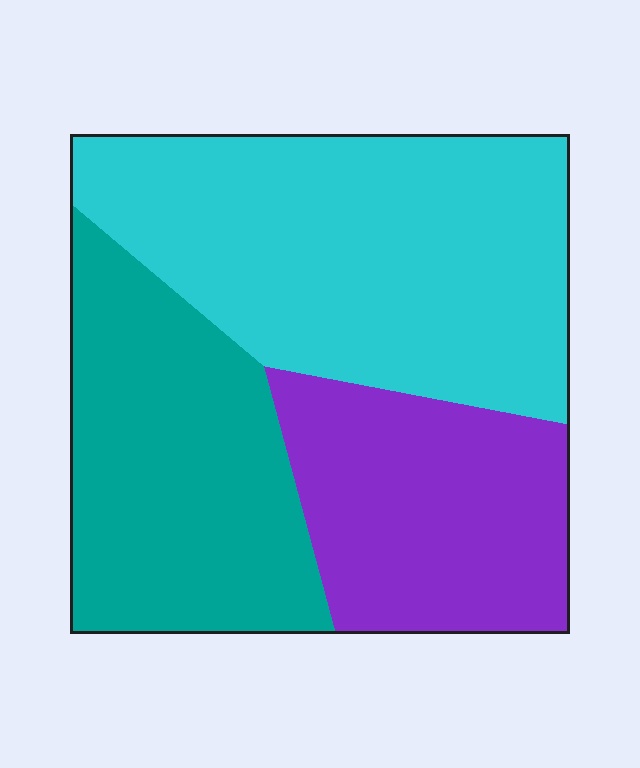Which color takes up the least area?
Purple, at roughly 25%.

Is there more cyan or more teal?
Cyan.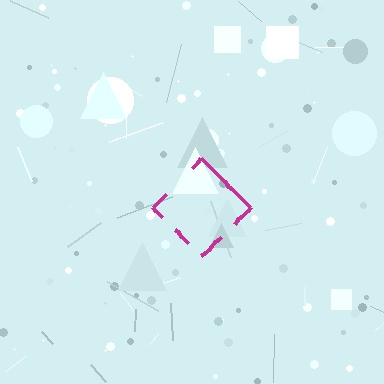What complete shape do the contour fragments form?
The contour fragments form a diamond.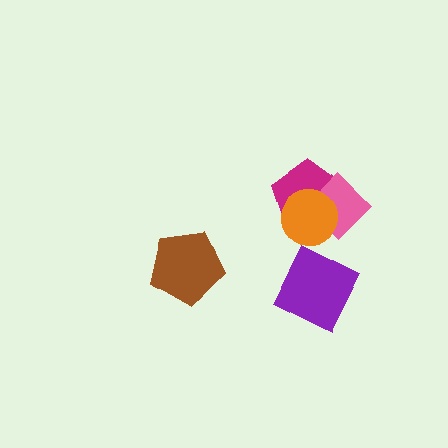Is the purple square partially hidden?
No, no other shape covers it.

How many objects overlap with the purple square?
0 objects overlap with the purple square.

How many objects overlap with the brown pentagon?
0 objects overlap with the brown pentagon.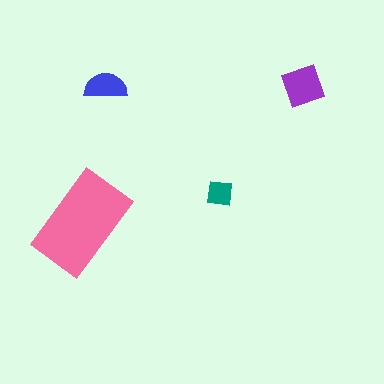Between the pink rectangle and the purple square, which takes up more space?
The pink rectangle.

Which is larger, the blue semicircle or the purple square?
The purple square.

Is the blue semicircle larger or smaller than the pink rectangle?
Smaller.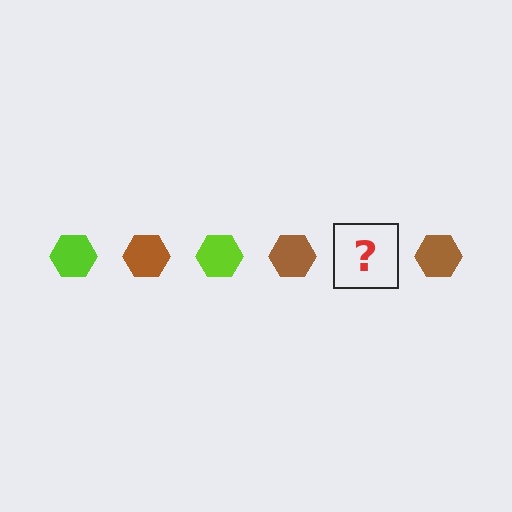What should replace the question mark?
The question mark should be replaced with a lime hexagon.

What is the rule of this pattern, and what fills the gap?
The rule is that the pattern cycles through lime, brown hexagons. The gap should be filled with a lime hexagon.